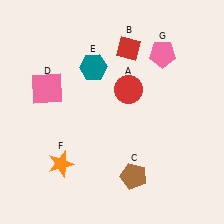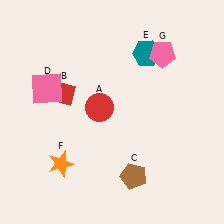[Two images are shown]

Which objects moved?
The objects that moved are: the red circle (A), the red diamond (B), the teal hexagon (E).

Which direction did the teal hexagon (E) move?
The teal hexagon (E) moved right.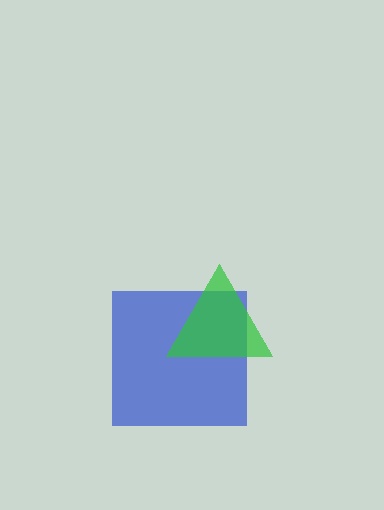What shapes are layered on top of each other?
The layered shapes are: a blue square, a green triangle.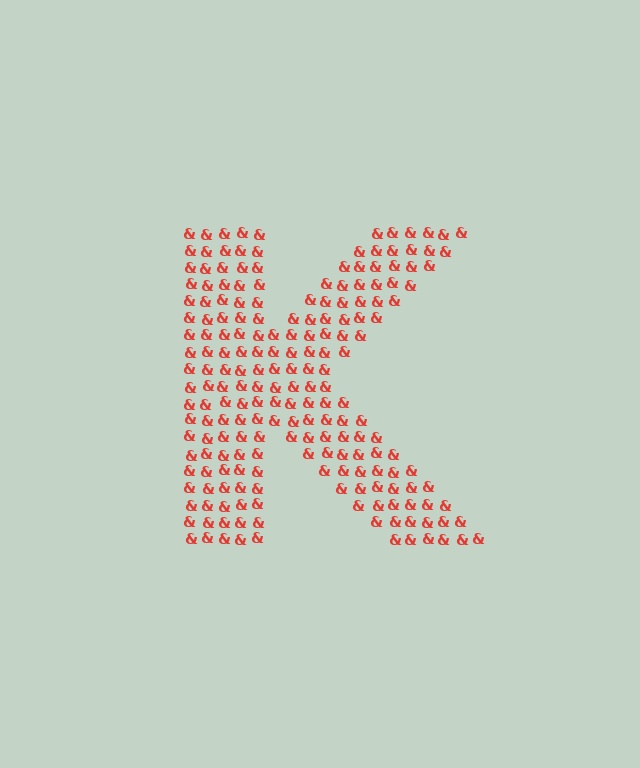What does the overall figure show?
The overall figure shows the letter K.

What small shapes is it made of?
It is made of small ampersands.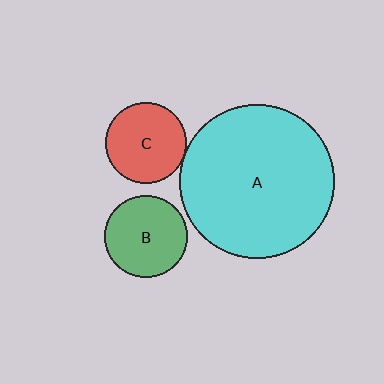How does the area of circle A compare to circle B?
Approximately 3.5 times.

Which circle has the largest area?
Circle A (cyan).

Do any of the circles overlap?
No, none of the circles overlap.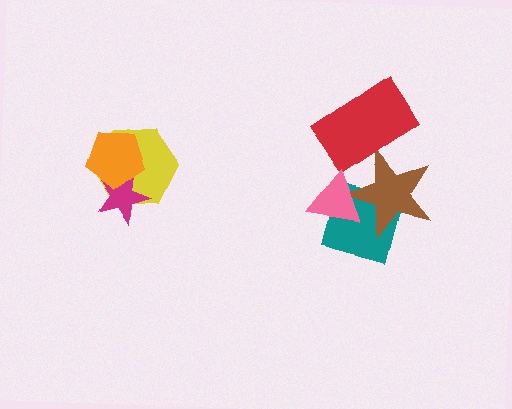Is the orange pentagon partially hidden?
No, no other shape covers it.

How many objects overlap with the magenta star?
2 objects overlap with the magenta star.